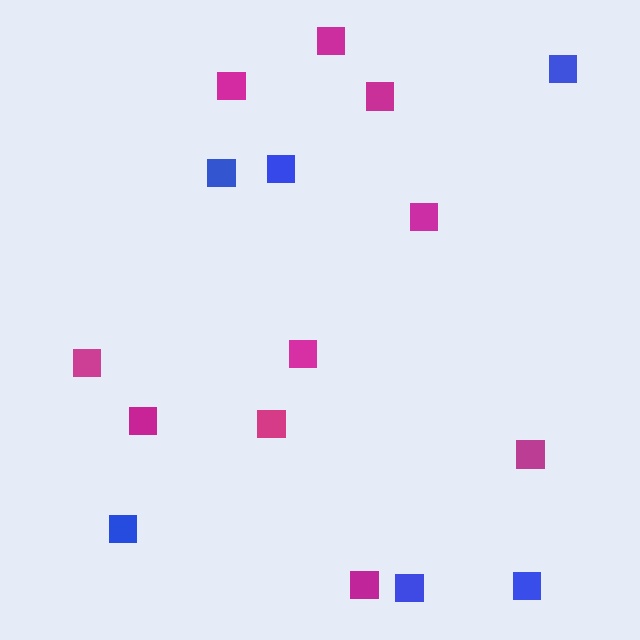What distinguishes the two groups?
There are 2 groups: one group of blue squares (6) and one group of magenta squares (10).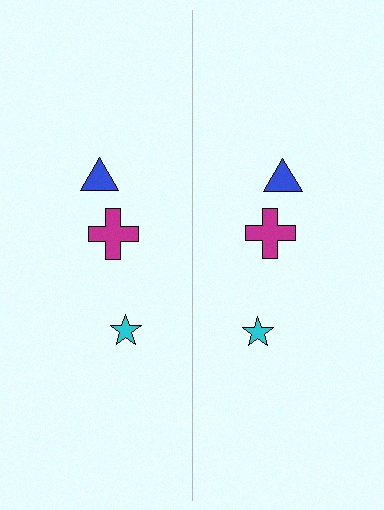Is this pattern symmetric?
Yes, this pattern has bilateral (reflection) symmetry.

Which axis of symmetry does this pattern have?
The pattern has a vertical axis of symmetry running through the center of the image.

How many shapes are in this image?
There are 6 shapes in this image.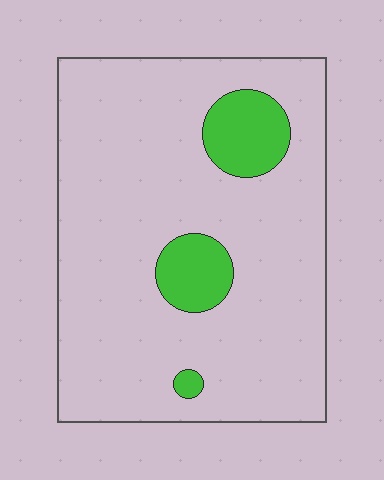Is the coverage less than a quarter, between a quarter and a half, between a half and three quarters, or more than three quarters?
Less than a quarter.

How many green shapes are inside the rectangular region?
3.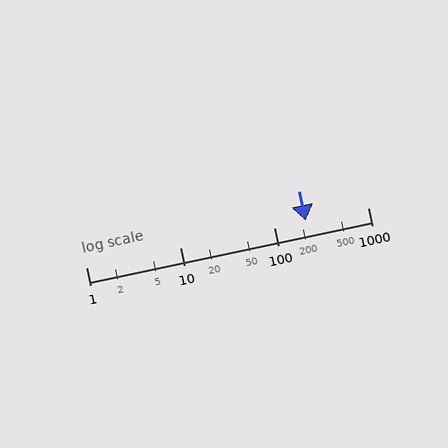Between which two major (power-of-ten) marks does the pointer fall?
The pointer is between 100 and 1000.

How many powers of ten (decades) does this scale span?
The scale spans 3 decades, from 1 to 1000.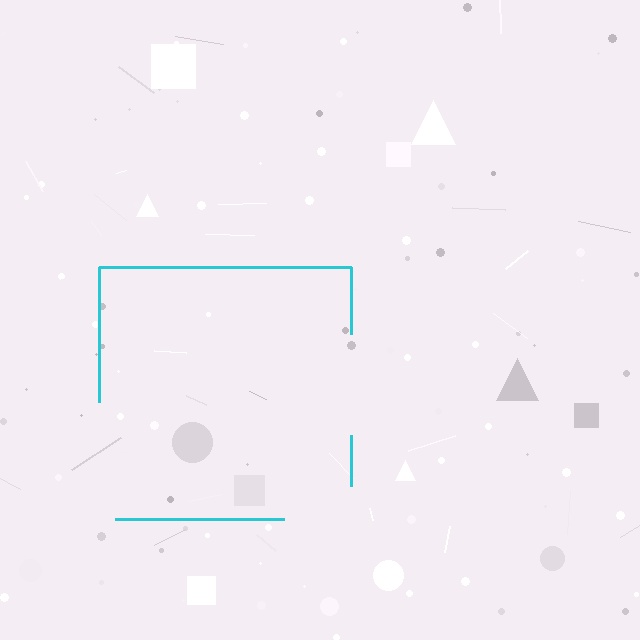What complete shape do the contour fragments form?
The contour fragments form a square.